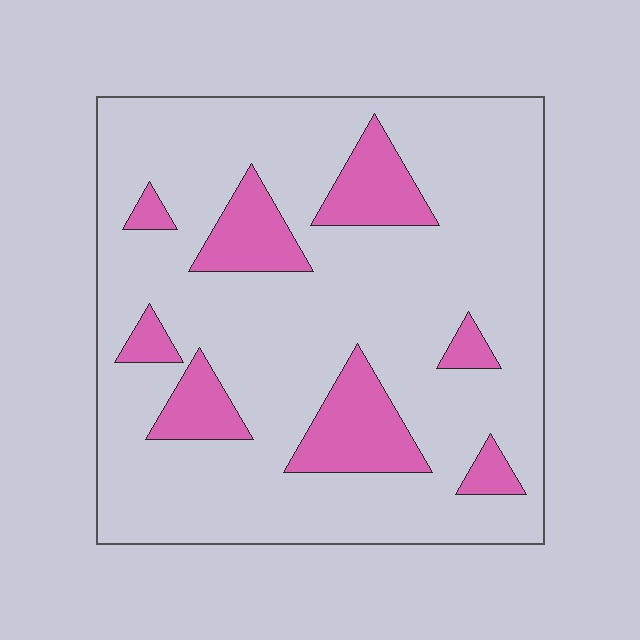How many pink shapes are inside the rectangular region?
8.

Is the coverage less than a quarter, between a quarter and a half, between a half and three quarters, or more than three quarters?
Less than a quarter.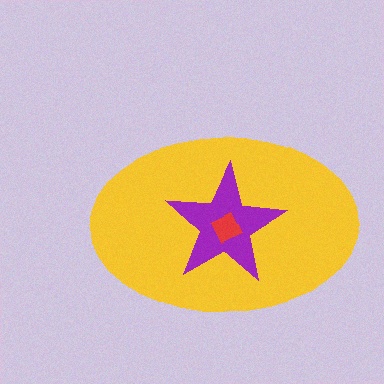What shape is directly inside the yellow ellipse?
The purple star.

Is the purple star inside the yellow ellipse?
Yes.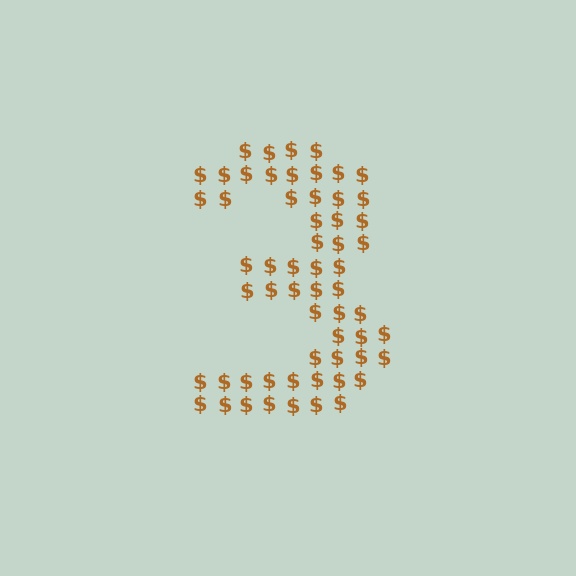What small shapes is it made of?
It is made of small dollar signs.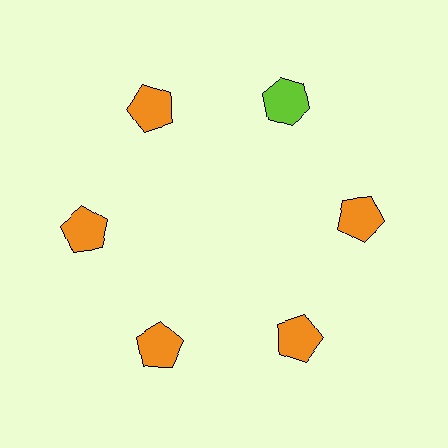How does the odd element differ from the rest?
It differs in both color (lime instead of orange) and shape (hexagon instead of pentagon).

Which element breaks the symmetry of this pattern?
The lime hexagon at roughly the 1 o'clock position breaks the symmetry. All other shapes are orange pentagons.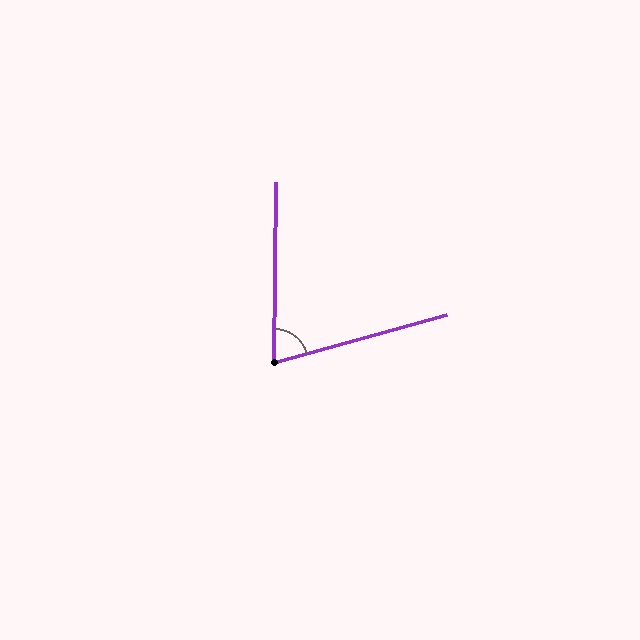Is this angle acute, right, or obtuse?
It is acute.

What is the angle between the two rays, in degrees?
Approximately 74 degrees.